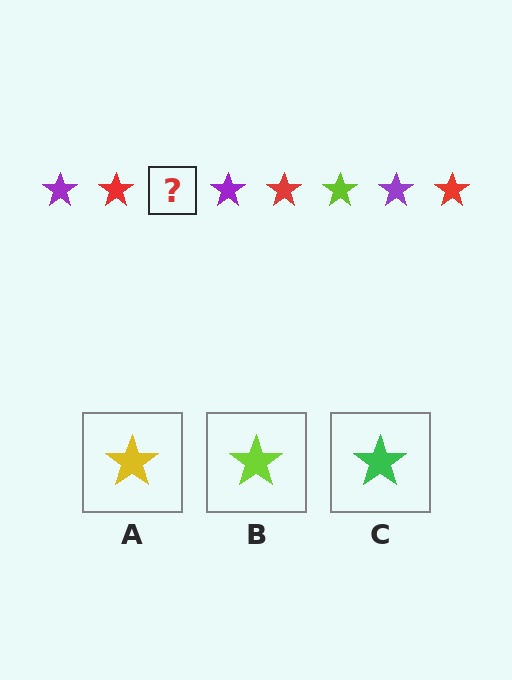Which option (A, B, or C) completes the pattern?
B.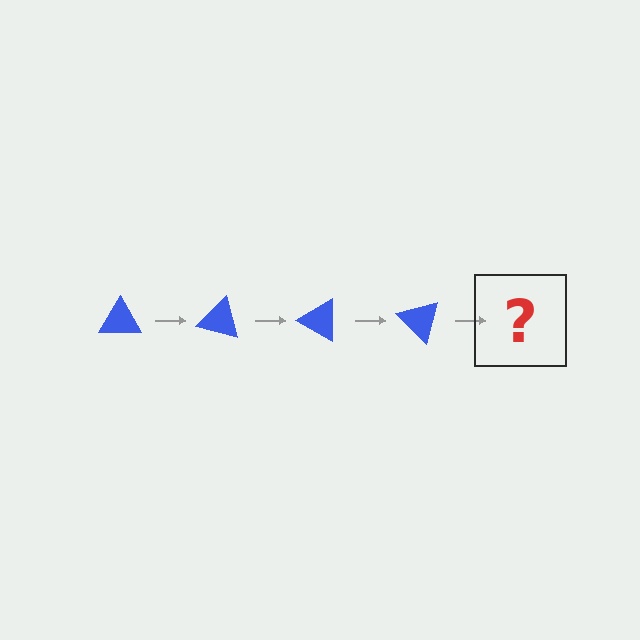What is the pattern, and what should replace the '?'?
The pattern is that the triangle rotates 15 degrees each step. The '?' should be a blue triangle rotated 60 degrees.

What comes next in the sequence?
The next element should be a blue triangle rotated 60 degrees.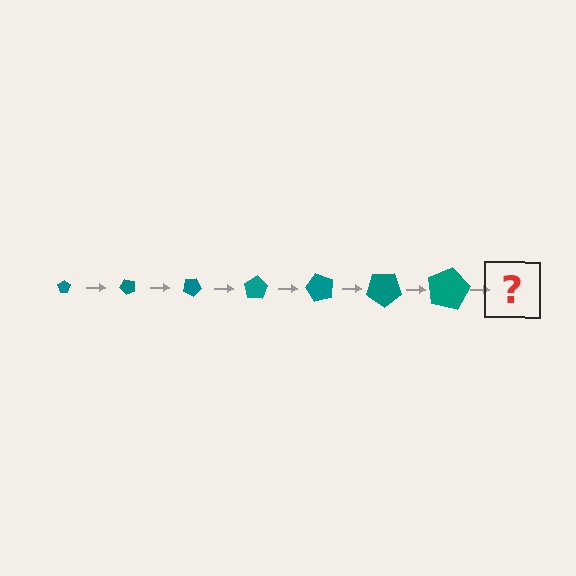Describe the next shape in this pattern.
It should be a pentagon, larger than the previous one and rotated 350 degrees from the start.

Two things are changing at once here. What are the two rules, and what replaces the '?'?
The two rules are that the pentagon grows larger each step and it rotates 50 degrees each step. The '?' should be a pentagon, larger than the previous one and rotated 350 degrees from the start.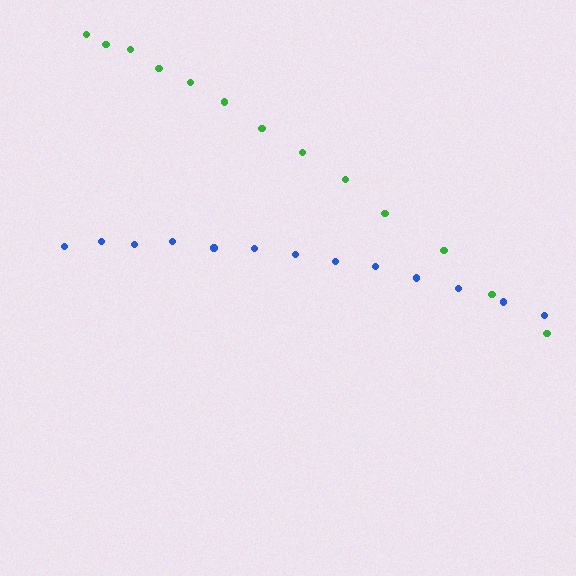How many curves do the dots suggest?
There are 2 distinct paths.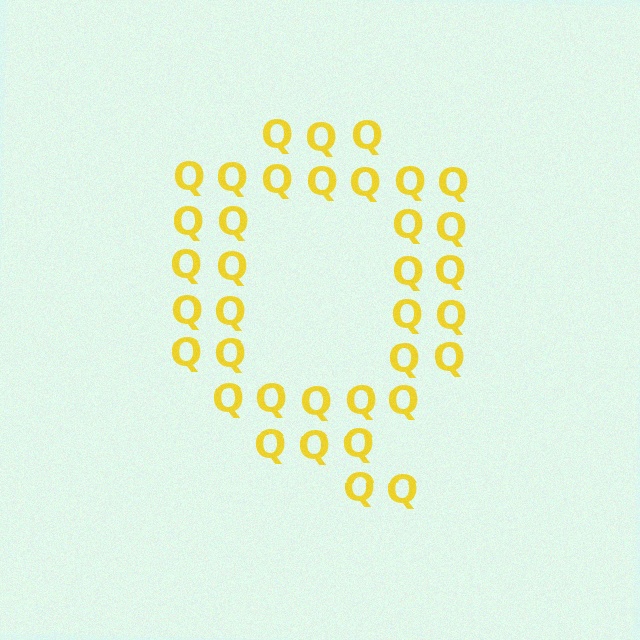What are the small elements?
The small elements are letter Q's.